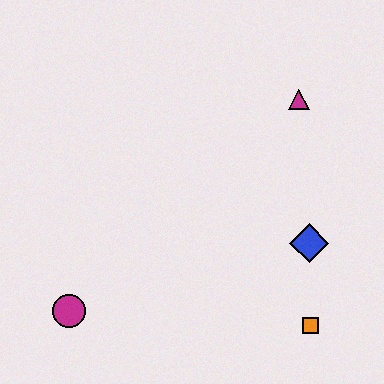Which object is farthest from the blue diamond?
The magenta circle is farthest from the blue diamond.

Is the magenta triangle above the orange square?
Yes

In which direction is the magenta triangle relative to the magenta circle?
The magenta triangle is to the right of the magenta circle.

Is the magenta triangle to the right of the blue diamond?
No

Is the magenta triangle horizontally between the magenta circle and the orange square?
Yes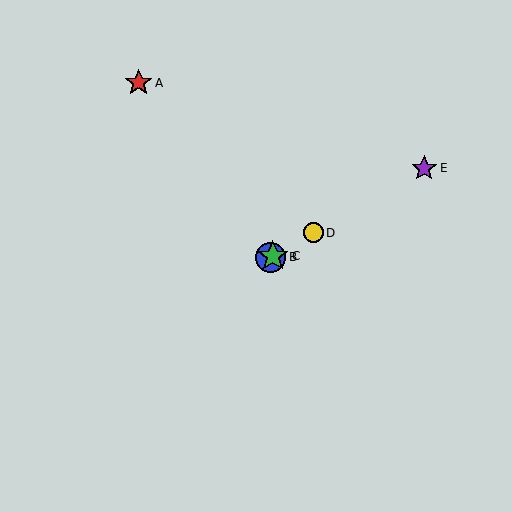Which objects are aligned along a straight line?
Objects B, C, D, E are aligned along a straight line.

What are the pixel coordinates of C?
Object C is at (273, 256).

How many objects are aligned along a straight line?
4 objects (B, C, D, E) are aligned along a straight line.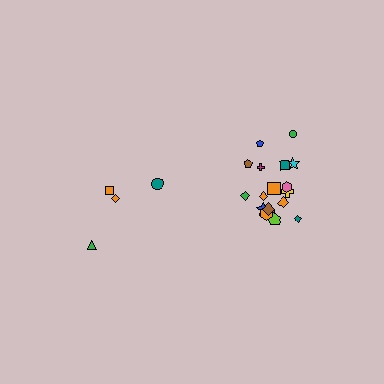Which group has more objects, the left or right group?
The right group.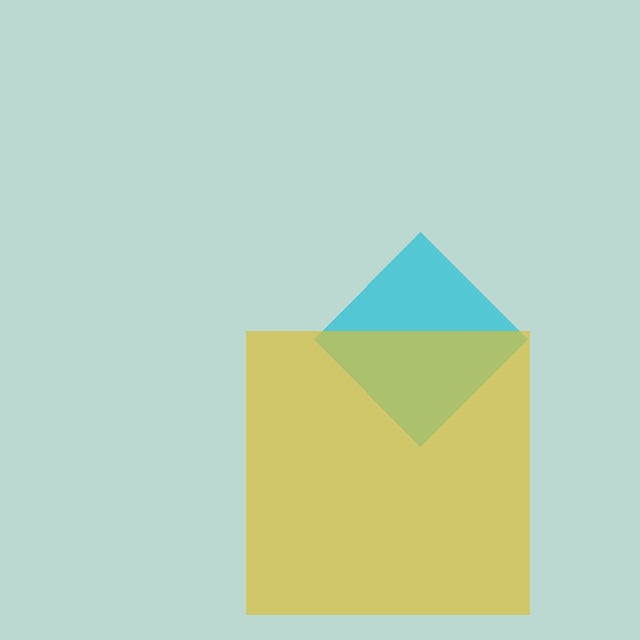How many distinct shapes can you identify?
There are 2 distinct shapes: a cyan diamond, a yellow square.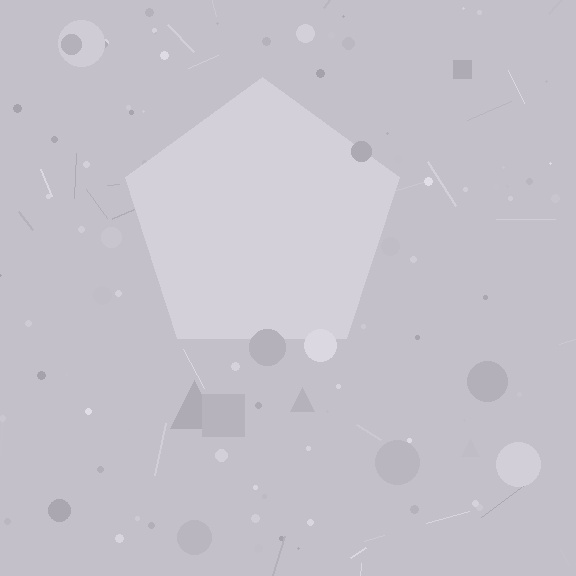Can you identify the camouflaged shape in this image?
The camouflaged shape is a pentagon.